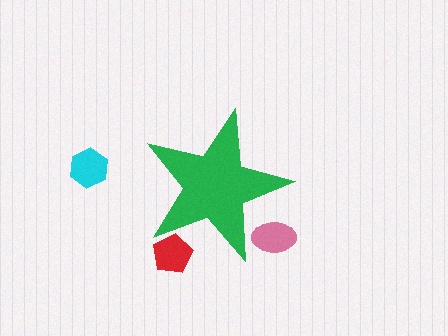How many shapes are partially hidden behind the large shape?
2 shapes are partially hidden.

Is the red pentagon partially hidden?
Yes, the red pentagon is partially hidden behind the green star.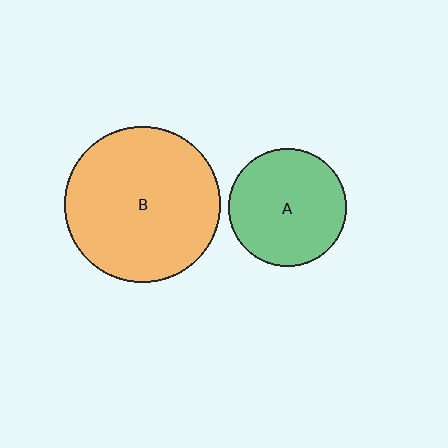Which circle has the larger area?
Circle B (orange).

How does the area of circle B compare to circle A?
Approximately 1.7 times.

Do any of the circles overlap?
No, none of the circles overlap.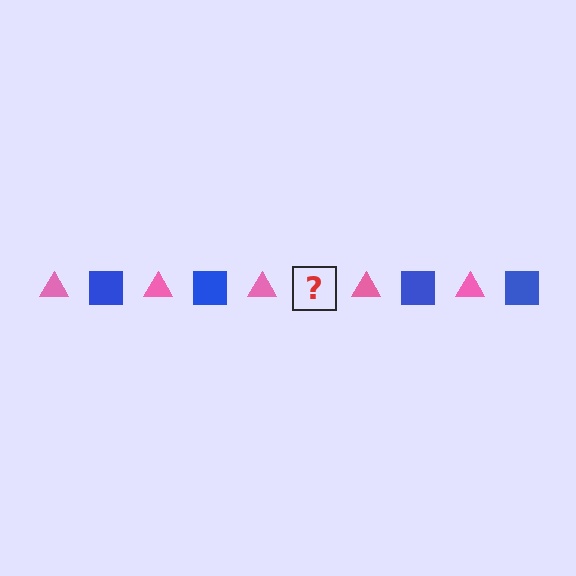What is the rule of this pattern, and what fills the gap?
The rule is that the pattern alternates between pink triangle and blue square. The gap should be filled with a blue square.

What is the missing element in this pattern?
The missing element is a blue square.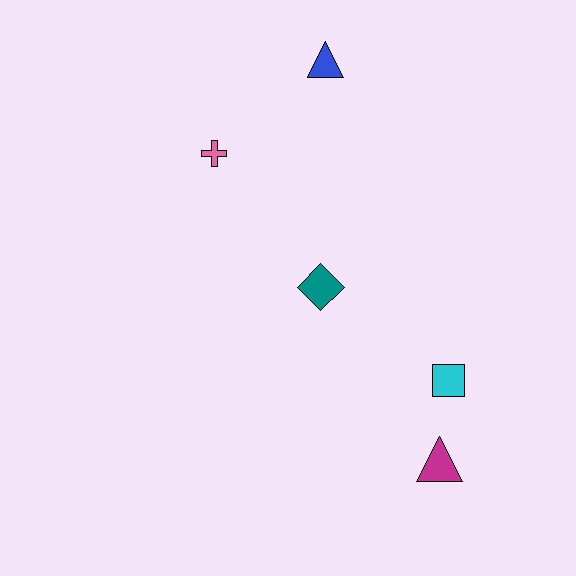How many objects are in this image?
There are 5 objects.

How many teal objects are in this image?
There is 1 teal object.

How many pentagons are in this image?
There are no pentagons.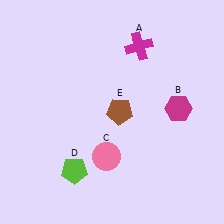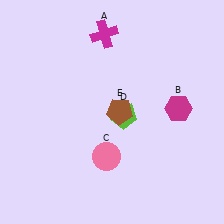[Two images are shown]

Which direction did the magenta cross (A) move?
The magenta cross (A) moved left.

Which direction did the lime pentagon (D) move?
The lime pentagon (D) moved up.